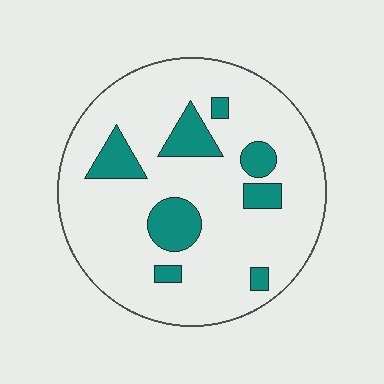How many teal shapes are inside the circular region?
8.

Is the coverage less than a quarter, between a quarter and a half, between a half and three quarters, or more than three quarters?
Less than a quarter.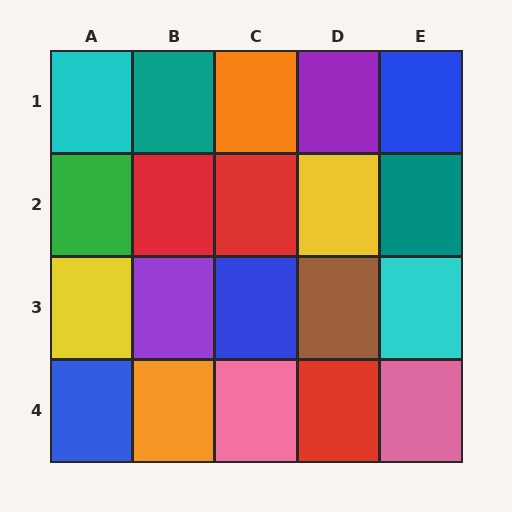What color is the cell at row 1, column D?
Purple.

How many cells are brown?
1 cell is brown.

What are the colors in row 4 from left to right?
Blue, orange, pink, red, pink.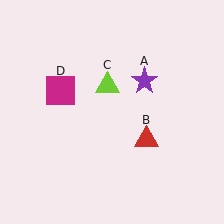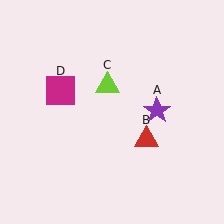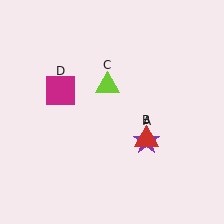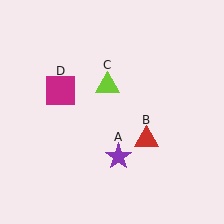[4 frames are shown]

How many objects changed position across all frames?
1 object changed position: purple star (object A).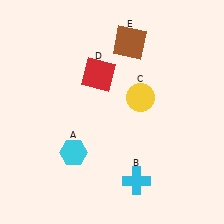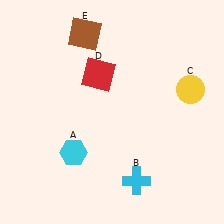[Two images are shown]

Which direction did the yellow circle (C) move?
The yellow circle (C) moved right.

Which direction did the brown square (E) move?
The brown square (E) moved left.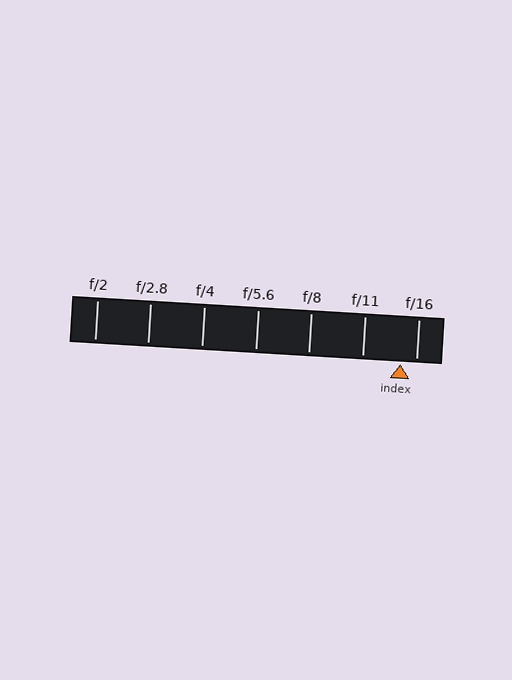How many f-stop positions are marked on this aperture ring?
There are 7 f-stop positions marked.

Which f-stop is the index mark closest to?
The index mark is closest to f/16.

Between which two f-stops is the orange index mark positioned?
The index mark is between f/11 and f/16.